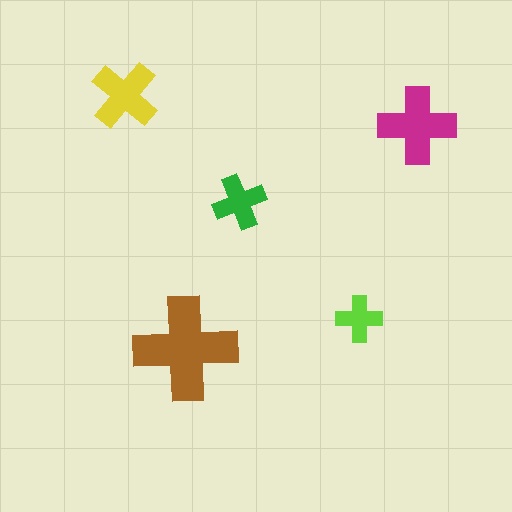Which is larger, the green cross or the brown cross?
The brown one.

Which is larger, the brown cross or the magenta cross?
The brown one.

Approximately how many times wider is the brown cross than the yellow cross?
About 1.5 times wider.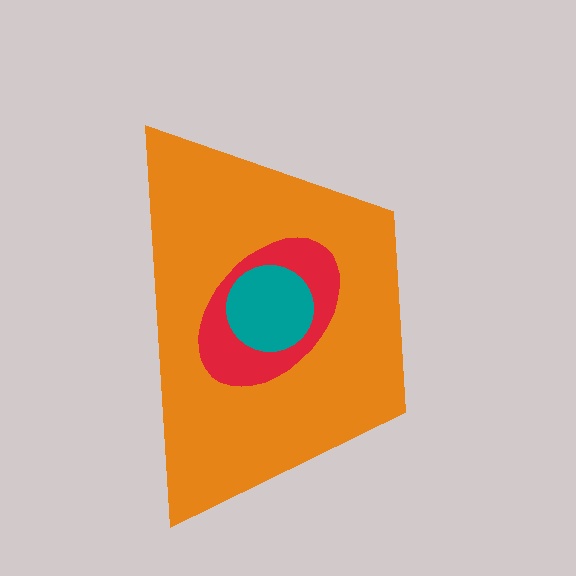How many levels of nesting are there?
3.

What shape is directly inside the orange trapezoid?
The red ellipse.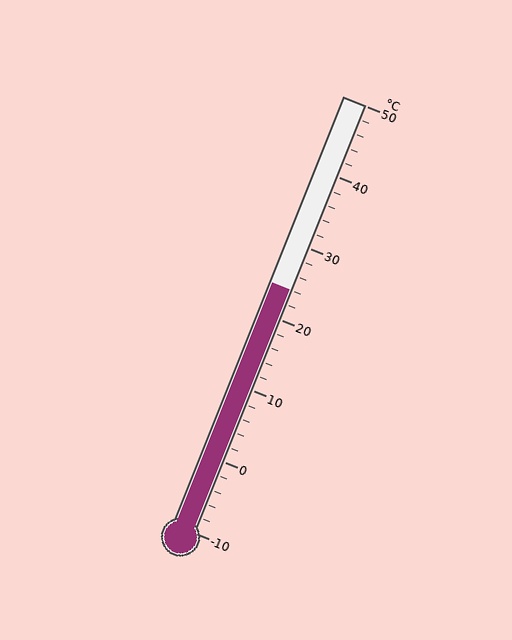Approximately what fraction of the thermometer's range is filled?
The thermometer is filled to approximately 55% of its range.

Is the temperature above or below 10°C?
The temperature is above 10°C.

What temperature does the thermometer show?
The thermometer shows approximately 24°C.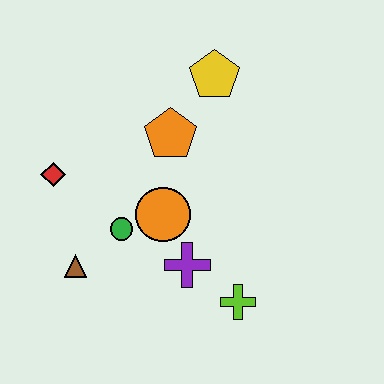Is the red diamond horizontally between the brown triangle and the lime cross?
No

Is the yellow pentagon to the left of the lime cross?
Yes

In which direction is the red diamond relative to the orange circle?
The red diamond is to the left of the orange circle.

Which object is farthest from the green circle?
The yellow pentagon is farthest from the green circle.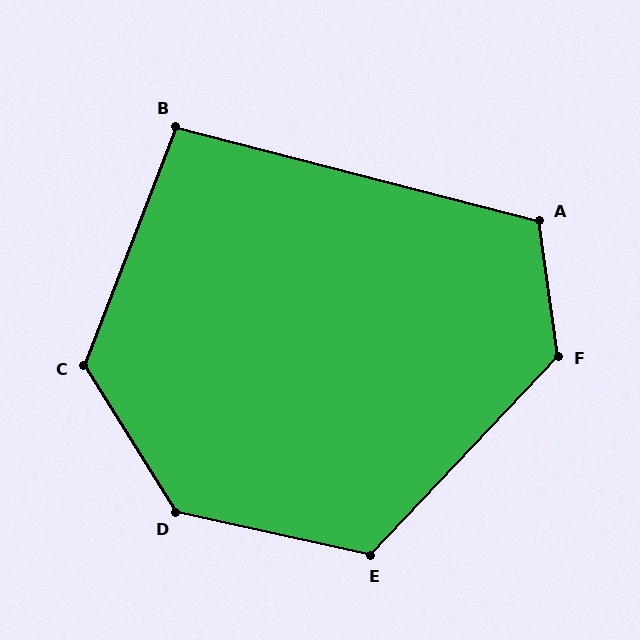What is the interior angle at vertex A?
Approximately 112 degrees (obtuse).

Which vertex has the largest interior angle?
D, at approximately 134 degrees.